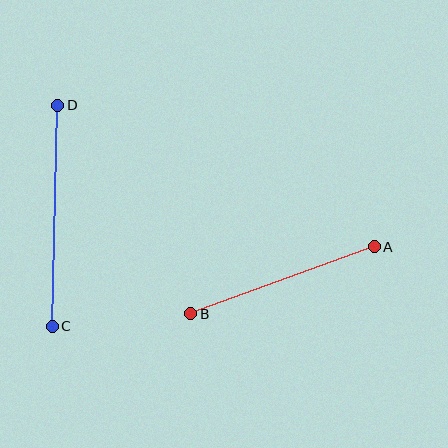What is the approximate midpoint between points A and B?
The midpoint is at approximately (282, 280) pixels.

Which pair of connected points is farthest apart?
Points C and D are farthest apart.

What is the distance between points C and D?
The distance is approximately 221 pixels.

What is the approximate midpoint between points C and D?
The midpoint is at approximately (55, 216) pixels.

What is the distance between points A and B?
The distance is approximately 195 pixels.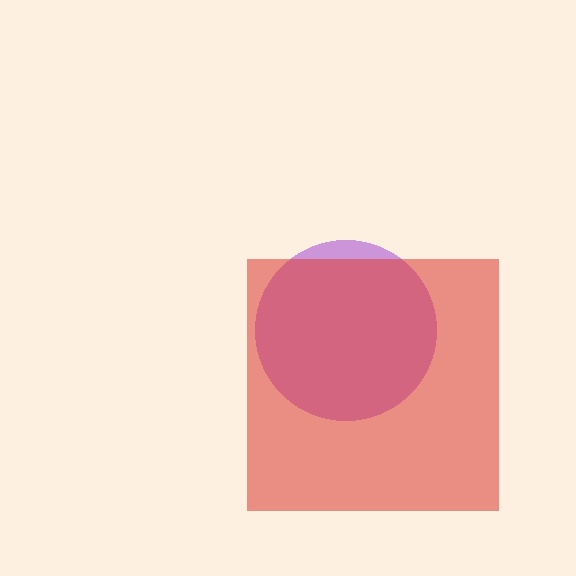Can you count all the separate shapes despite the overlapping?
Yes, there are 2 separate shapes.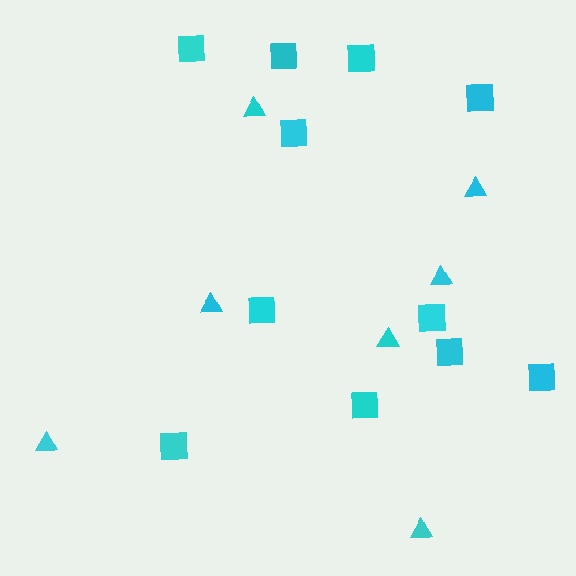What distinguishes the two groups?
There are 2 groups: one group of squares (11) and one group of triangles (7).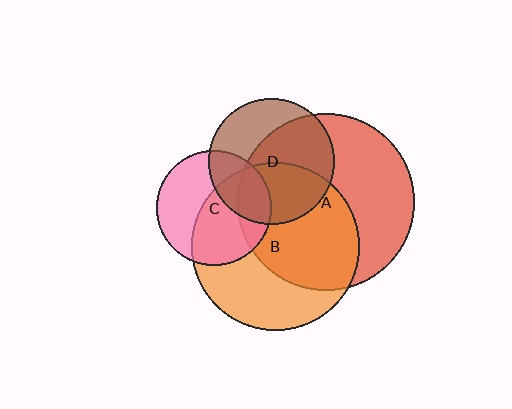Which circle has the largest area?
Circle A (red).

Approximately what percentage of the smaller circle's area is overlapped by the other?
Approximately 20%.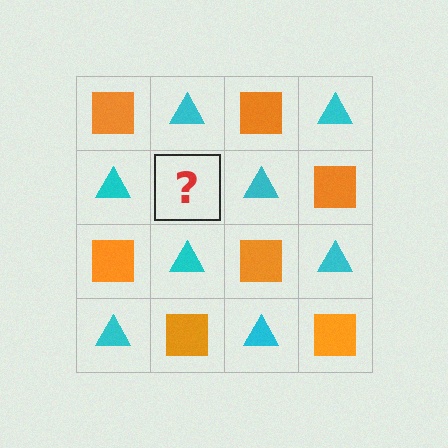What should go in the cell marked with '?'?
The missing cell should contain an orange square.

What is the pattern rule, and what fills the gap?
The rule is that it alternates orange square and cyan triangle in a checkerboard pattern. The gap should be filled with an orange square.